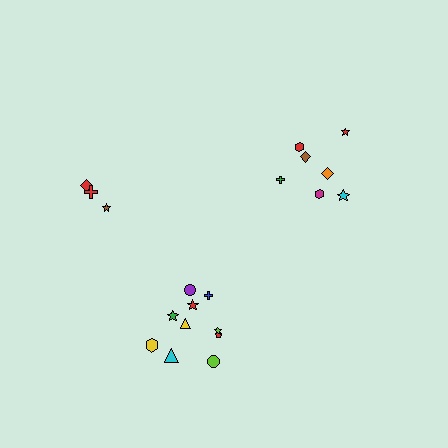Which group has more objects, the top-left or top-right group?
The top-right group.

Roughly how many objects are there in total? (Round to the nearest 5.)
Roughly 20 objects in total.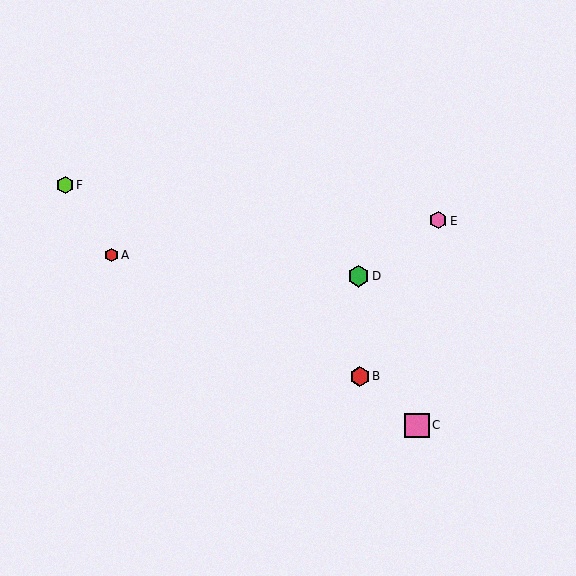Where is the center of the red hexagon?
The center of the red hexagon is at (359, 377).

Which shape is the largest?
The pink square (labeled C) is the largest.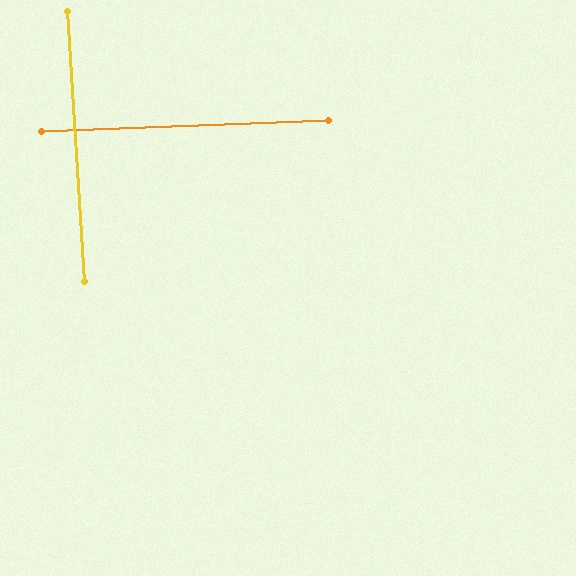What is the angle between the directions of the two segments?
Approximately 89 degrees.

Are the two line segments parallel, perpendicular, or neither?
Perpendicular — they meet at approximately 89°.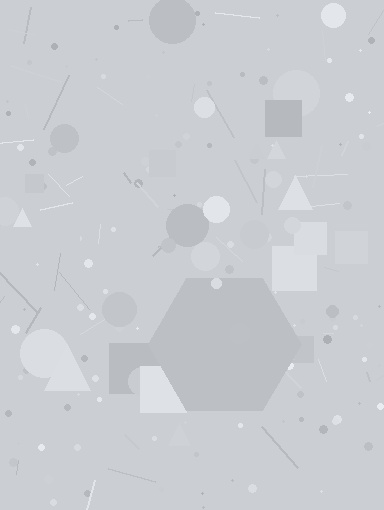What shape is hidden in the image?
A hexagon is hidden in the image.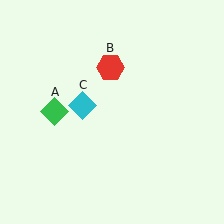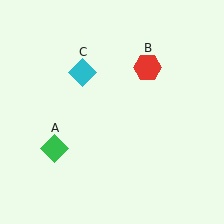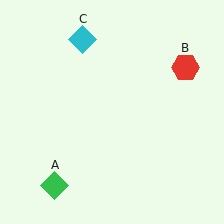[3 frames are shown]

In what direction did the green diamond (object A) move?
The green diamond (object A) moved down.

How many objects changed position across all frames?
3 objects changed position: green diamond (object A), red hexagon (object B), cyan diamond (object C).